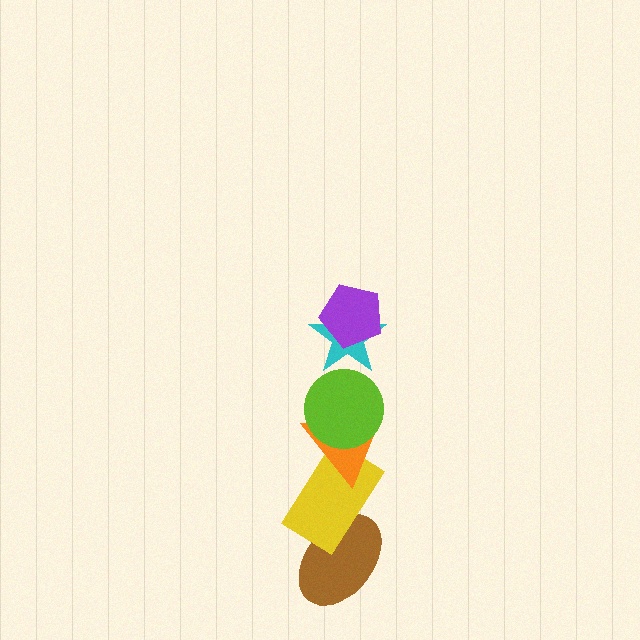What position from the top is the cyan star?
The cyan star is 2nd from the top.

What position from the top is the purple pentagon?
The purple pentagon is 1st from the top.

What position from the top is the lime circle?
The lime circle is 3rd from the top.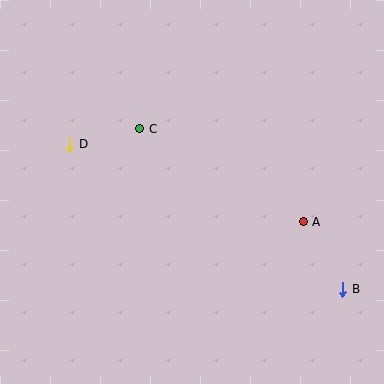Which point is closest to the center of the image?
Point C at (140, 129) is closest to the center.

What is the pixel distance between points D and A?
The distance between D and A is 246 pixels.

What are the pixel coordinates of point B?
Point B is at (343, 289).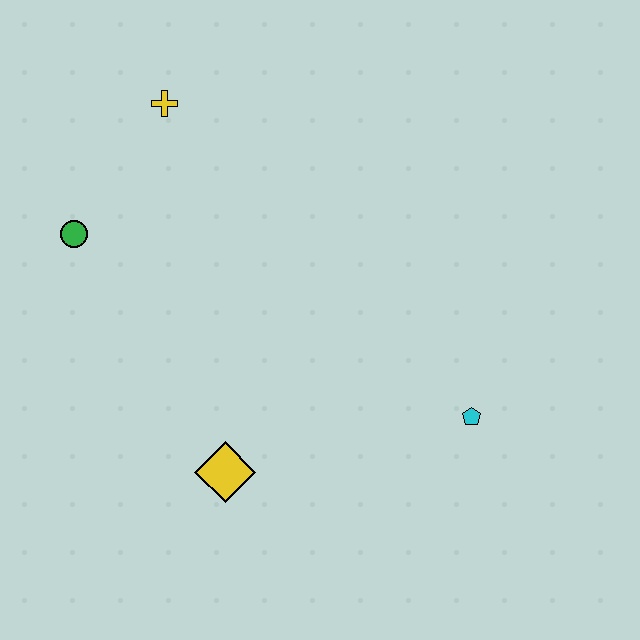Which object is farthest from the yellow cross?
The cyan pentagon is farthest from the yellow cross.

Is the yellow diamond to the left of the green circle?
No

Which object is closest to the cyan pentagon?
The yellow diamond is closest to the cyan pentagon.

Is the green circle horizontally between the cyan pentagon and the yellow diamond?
No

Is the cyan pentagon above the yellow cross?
No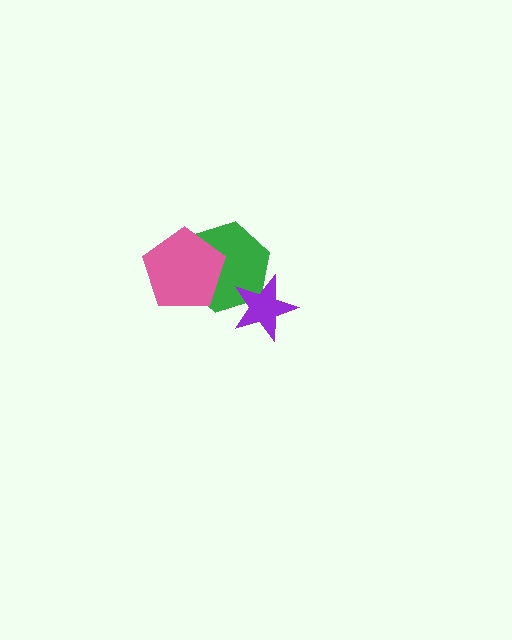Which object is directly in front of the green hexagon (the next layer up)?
The purple star is directly in front of the green hexagon.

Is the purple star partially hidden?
No, no other shape covers it.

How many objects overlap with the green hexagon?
2 objects overlap with the green hexagon.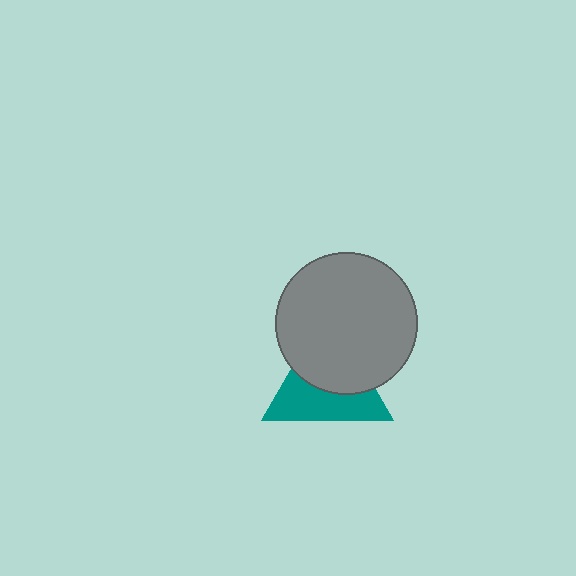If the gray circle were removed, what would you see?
You would see the complete teal triangle.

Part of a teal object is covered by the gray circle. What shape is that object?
It is a triangle.